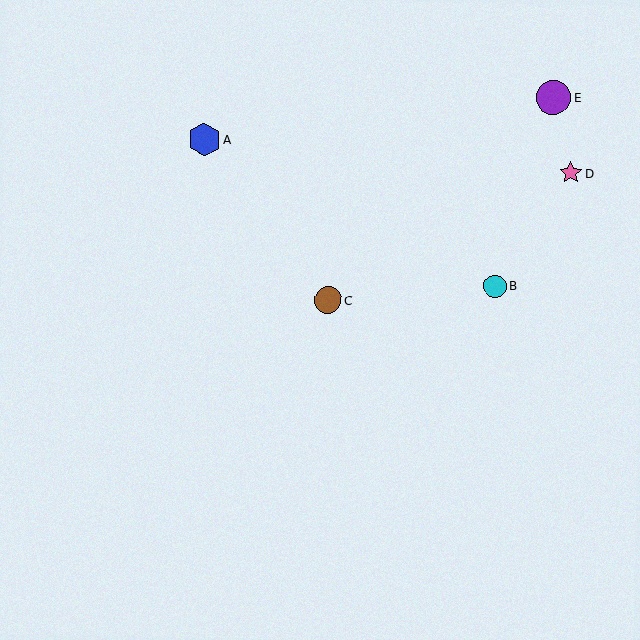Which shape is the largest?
The purple circle (labeled E) is the largest.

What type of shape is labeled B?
Shape B is a cyan circle.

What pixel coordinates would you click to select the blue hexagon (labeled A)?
Click at (204, 139) to select the blue hexagon A.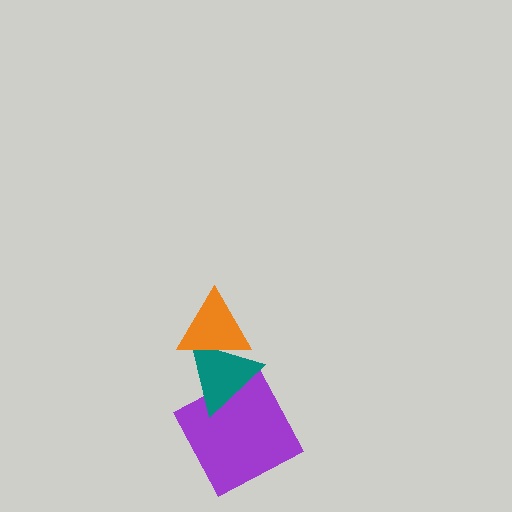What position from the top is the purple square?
The purple square is 3rd from the top.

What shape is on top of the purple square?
The teal triangle is on top of the purple square.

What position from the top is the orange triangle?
The orange triangle is 1st from the top.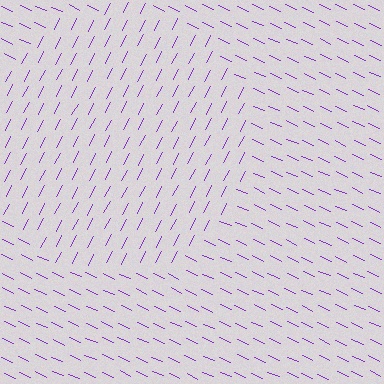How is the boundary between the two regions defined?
The boundary is defined purely by a change in line orientation (approximately 87 degrees difference). All lines are the same color and thickness.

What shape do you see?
I see a circle.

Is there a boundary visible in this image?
Yes, there is a texture boundary formed by a change in line orientation.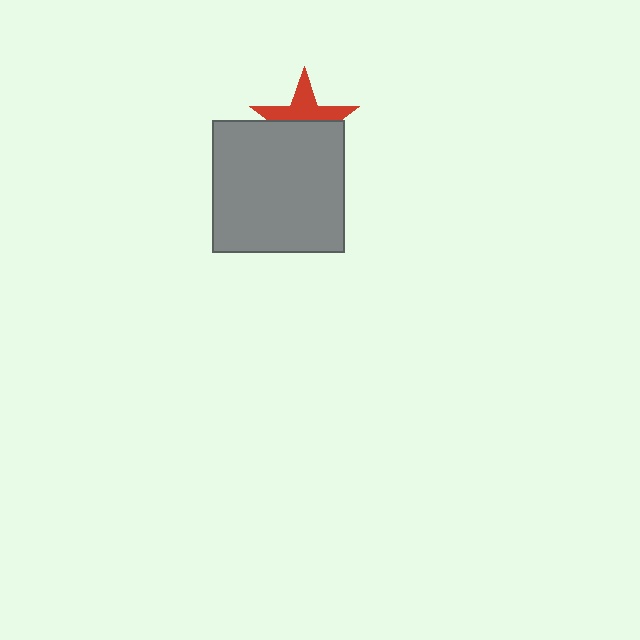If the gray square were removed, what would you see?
You would see the complete red star.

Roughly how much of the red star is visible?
About half of it is visible (roughly 46%).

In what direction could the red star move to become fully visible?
The red star could move up. That would shift it out from behind the gray square entirely.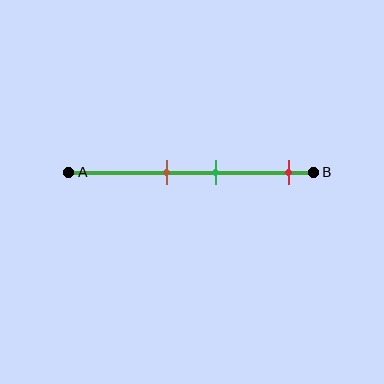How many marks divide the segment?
There are 3 marks dividing the segment.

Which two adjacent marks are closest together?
The brown and green marks are the closest adjacent pair.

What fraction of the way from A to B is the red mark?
The red mark is approximately 90% (0.9) of the way from A to B.